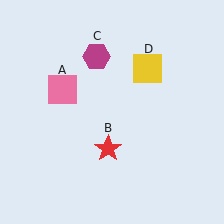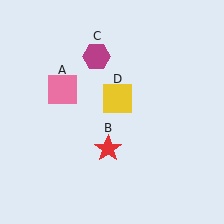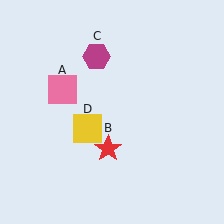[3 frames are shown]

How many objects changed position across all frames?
1 object changed position: yellow square (object D).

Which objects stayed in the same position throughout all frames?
Pink square (object A) and red star (object B) and magenta hexagon (object C) remained stationary.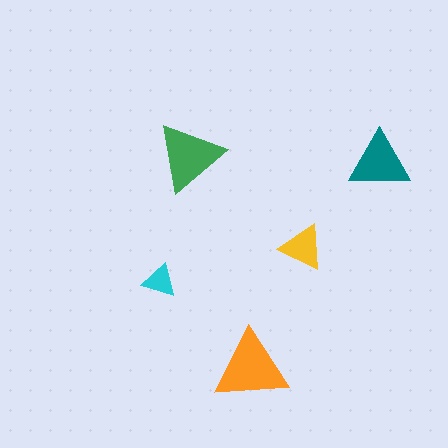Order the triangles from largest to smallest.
the orange one, the green one, the teal one, the yellow one, the cyan one.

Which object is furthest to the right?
The teal triangle is rightmost.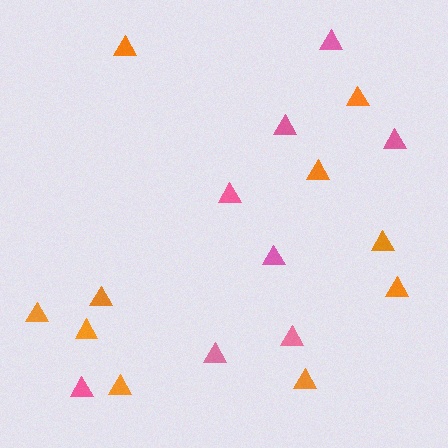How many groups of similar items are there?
There are 2 groups: one group of pink triangles (8) and one group of orange triangles (10).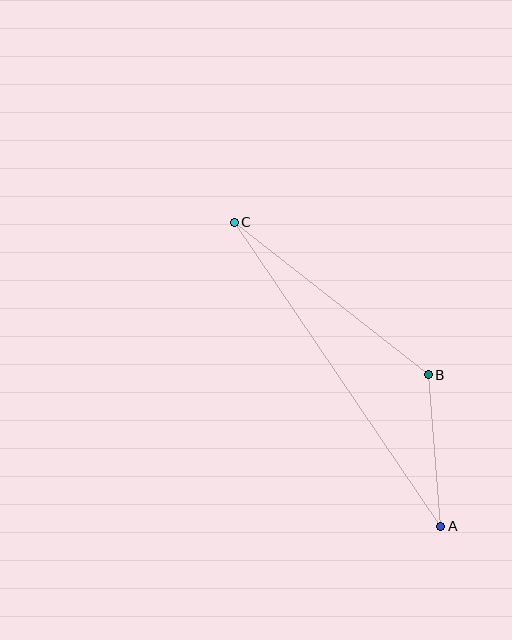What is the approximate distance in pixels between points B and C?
The distance between B and C is approximately 247 pixels.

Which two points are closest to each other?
Points A and B are closest to each other.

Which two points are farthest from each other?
Points A and C are farthest from each other.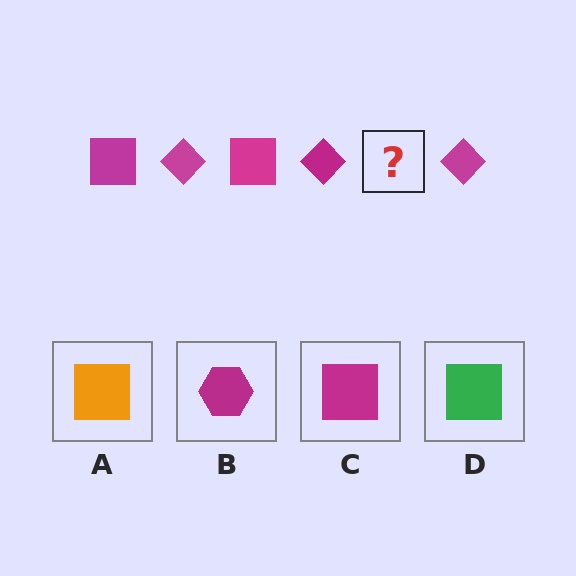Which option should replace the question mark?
Option C.